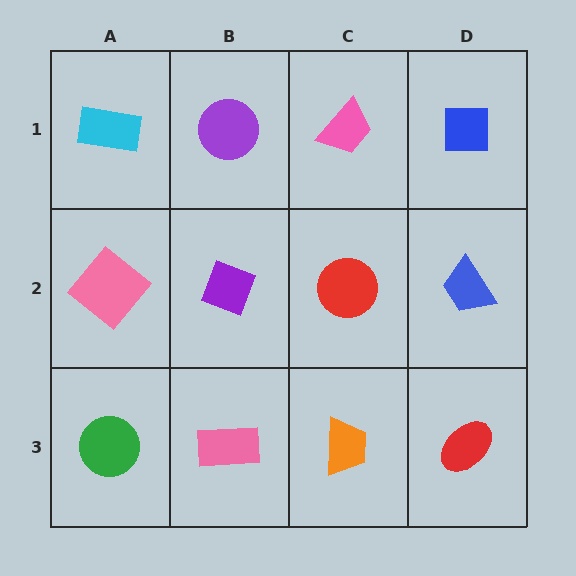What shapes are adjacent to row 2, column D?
A blue square (row 1, column D), a red ellipse (row 3, column D), a red circle (row 2, column C).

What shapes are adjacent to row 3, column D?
A blue trapezoid (row 2, column D), an orange trapezoid (row 3, column C).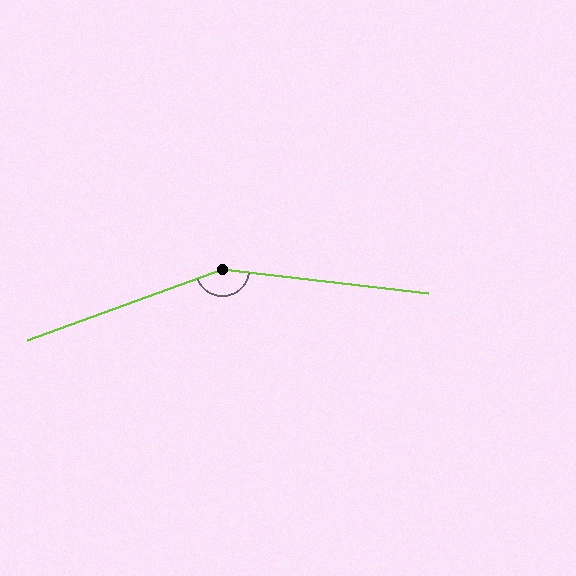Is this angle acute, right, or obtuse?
It is obtuse.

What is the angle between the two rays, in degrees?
Approximately 154 degrees.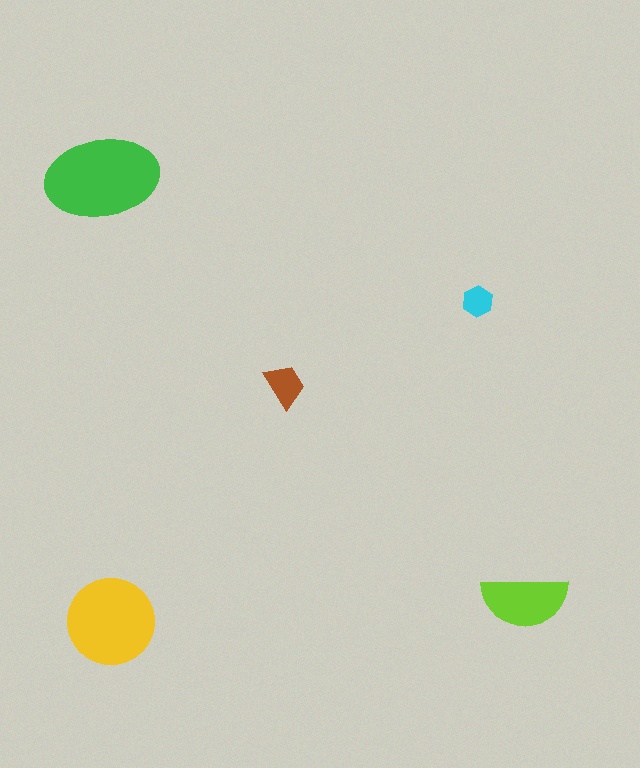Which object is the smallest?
The cyan hexagon.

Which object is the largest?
The green ellipse.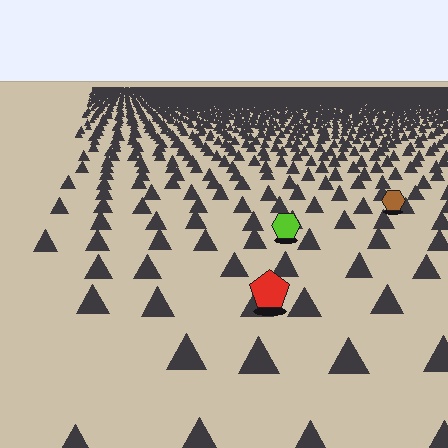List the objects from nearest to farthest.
From nearest to farthest: the red pentagon, the lime hexagon, the brown hexagon.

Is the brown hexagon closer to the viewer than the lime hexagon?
No. The lime hexagon is closer — you can tell from the texture gradient: the ground texture is coarser near it.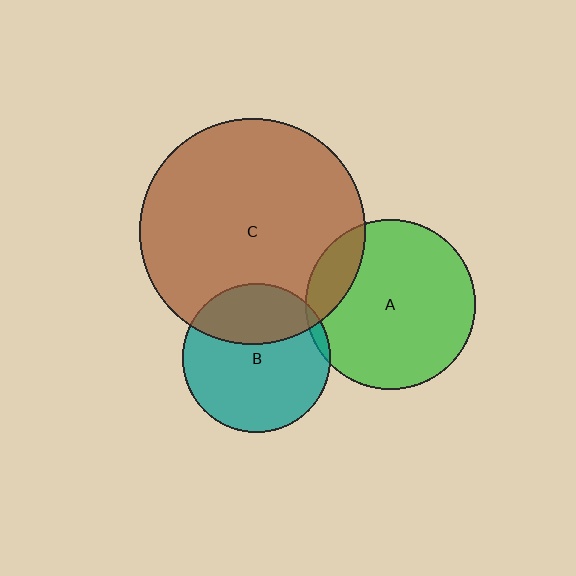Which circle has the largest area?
Circle C (brown).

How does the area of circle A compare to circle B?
Approximately 1.3 times.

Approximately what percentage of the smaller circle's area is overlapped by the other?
Approximately 30%.